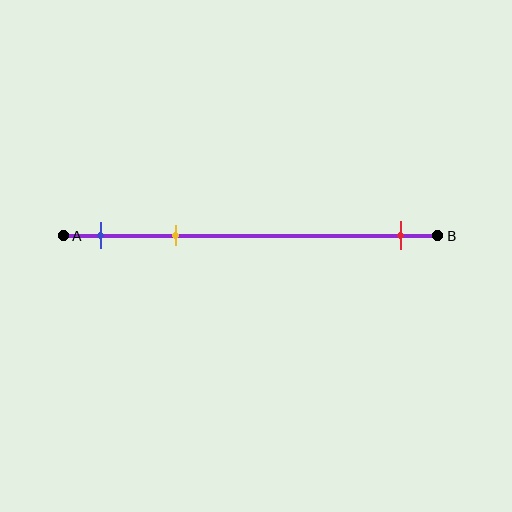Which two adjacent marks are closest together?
The blue and yellow marks are the closest adjacent pair.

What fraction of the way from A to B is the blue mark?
The blue mark is approximately 10% (0.1) of the way from A to B.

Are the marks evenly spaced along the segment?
No, the marks are not evenly spaced.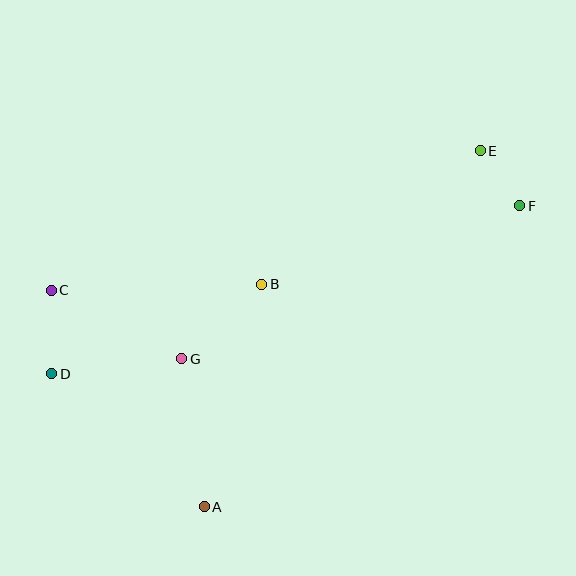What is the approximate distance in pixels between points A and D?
The distance between A and D is approximately 202 pixels.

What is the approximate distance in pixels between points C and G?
The distance between C and G is approximately 147 pixels.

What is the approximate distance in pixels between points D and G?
The distance between D and G is approximately 131 pixels.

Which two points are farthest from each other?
Points D and F are farthest from each other.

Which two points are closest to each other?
Points E and F are closest to each other.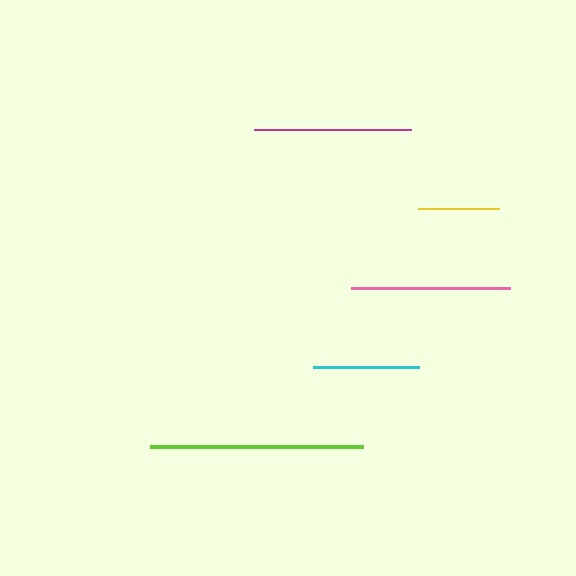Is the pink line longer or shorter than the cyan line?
The pink line is longer than the cyan line.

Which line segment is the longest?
The lime line is the longest at approximately 213 pixels.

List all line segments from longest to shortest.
From longest to shortest: lime, pink, magenta, cyan, yellow.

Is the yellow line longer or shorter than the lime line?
The lime line is longer than the yellow line.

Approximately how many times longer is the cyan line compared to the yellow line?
The cyan line is approximately 1.3 times the length of the yellow line.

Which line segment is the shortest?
The yellow line is the shortest at approximately 81 pixels.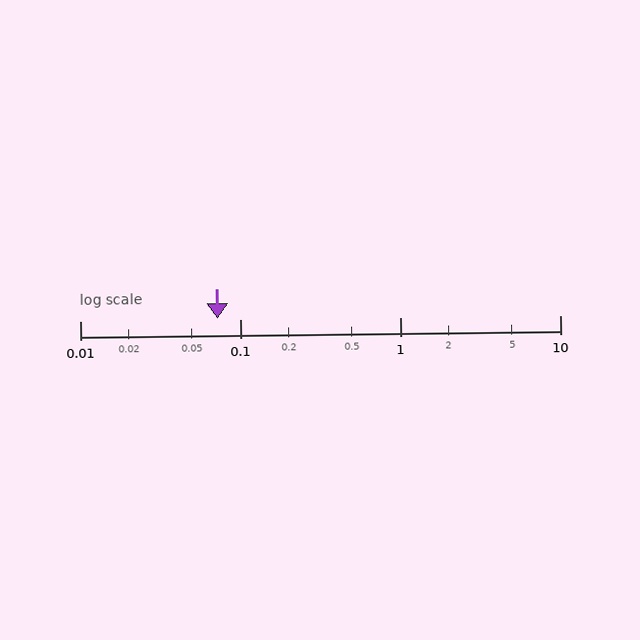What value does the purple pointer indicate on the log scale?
The pointer indicates approximately 0.072.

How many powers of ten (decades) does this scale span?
The scale spans 3 decades, from 0.01 to 10.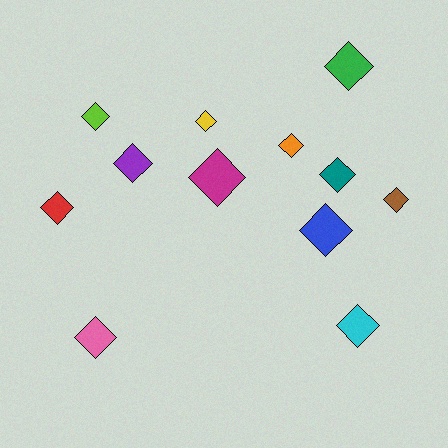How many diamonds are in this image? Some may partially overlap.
There are 12 diamonds.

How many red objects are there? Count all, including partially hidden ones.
There is 1 red object.